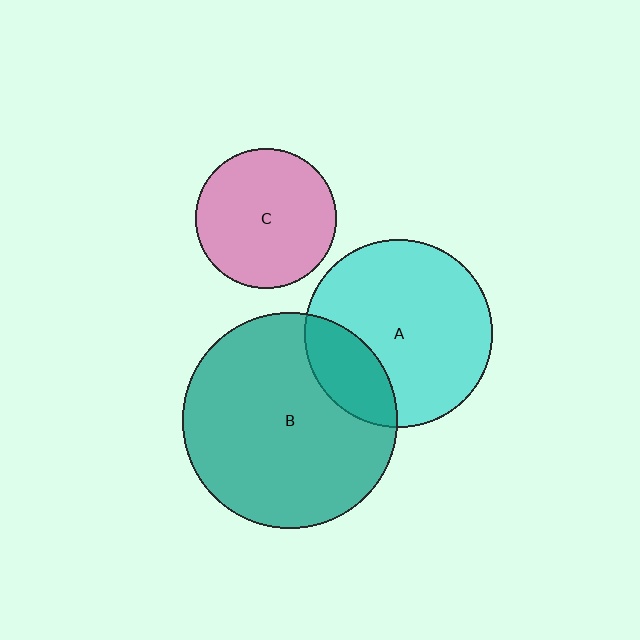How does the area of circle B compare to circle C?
Approximately 2.3 times.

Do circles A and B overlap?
Yes.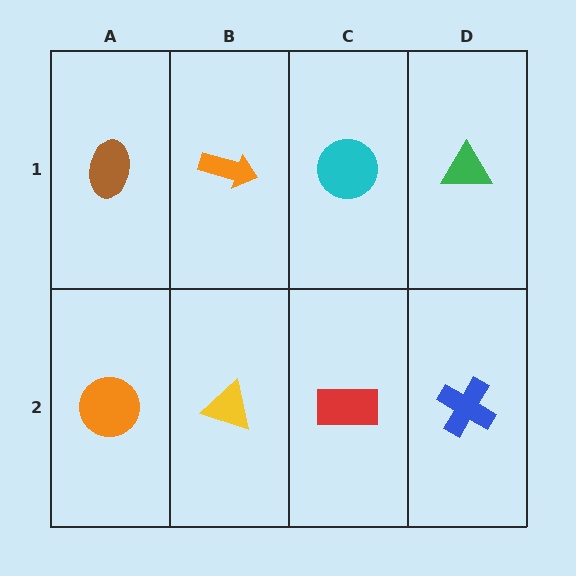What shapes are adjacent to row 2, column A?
A brown ellipse (row 1, column A), a yellow triangle (row 2, column B).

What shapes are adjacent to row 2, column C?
A cyan circle (row 1, column C), a yellow triangle (row 2, column B), a blue cross (row 2, column D).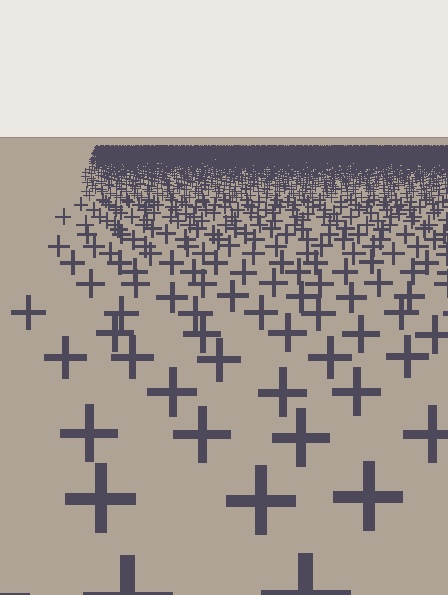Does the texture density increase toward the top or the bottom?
Density increases toward the top.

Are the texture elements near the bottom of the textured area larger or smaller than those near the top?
Larger. Near the bottom, elements are closer to the viewer and appear at a bigger on-screen size.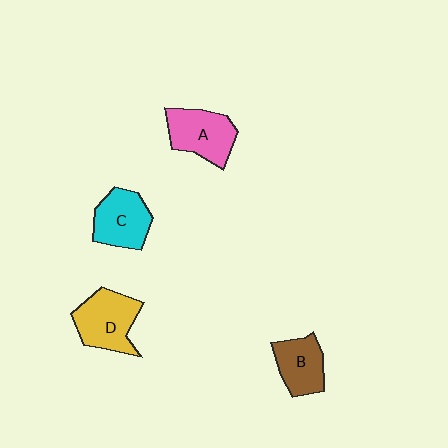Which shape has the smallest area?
Shape B (brown).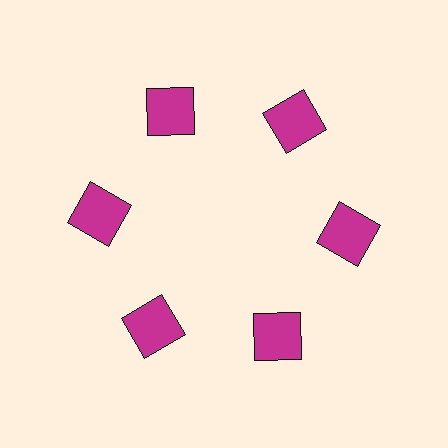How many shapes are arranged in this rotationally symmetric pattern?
There are 6 shapes, arranged in 6 groups of 1.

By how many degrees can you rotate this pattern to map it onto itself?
The pattern maps onto itself every 60 degrees of rotation.